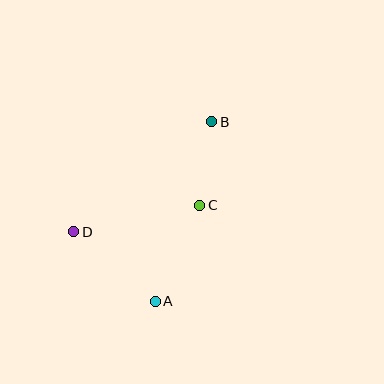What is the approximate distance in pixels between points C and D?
The distance between C and D is approximately 129 pixels.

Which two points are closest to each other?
Points B and C are closest to each other.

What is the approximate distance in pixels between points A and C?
The distance between A and C is approximately 106 pixels.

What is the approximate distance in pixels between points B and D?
The distance between B and D is approximately 177 pixels.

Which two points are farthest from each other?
Points A and B are farthest from each other.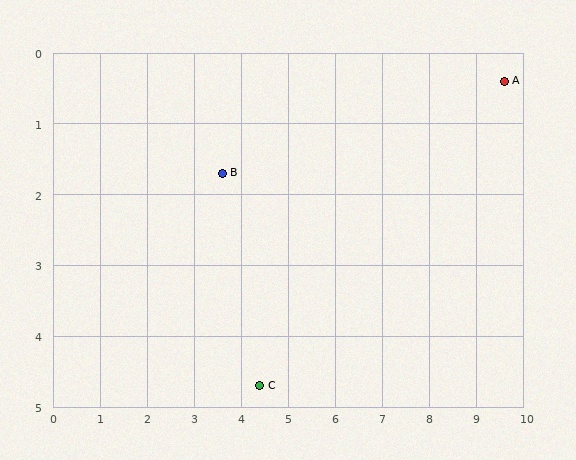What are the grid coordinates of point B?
Point B is at approximately (3.6, 1.7).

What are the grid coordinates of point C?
Point C is at approximately (4.4, 4.7).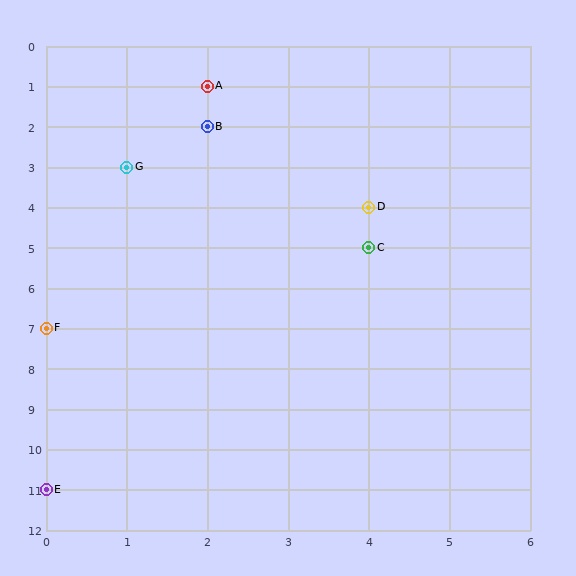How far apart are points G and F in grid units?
Points G and F are 1 column and 4 rows apart (about 4.1 grid units diagonally).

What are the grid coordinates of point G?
Point G is at grid coordinates (1, 3).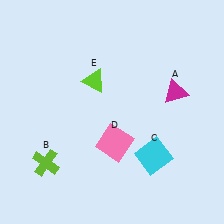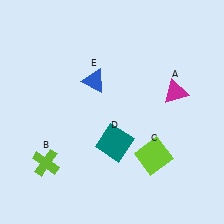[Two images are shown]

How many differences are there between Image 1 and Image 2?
There are 3 differences between the two images.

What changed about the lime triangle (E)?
In Image 1, E is lime. In Image 2, it changed to blue.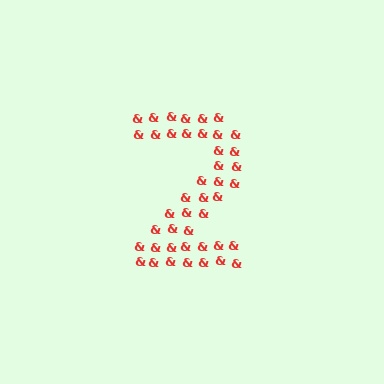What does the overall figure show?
The overall figure shows the digit 2.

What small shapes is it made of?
It is made of small ampersands.